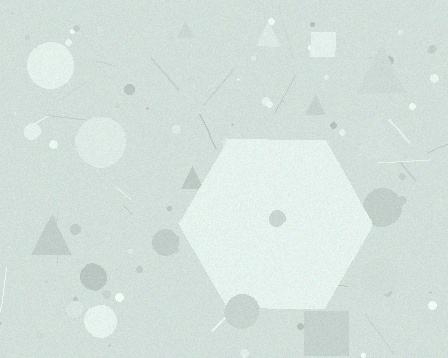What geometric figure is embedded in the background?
A hexagon is embedded in the background.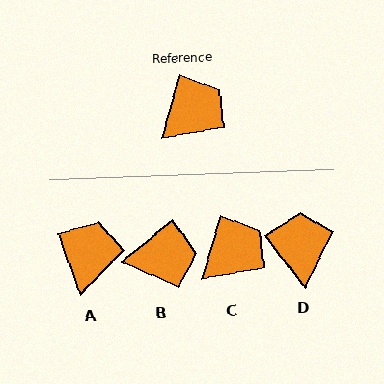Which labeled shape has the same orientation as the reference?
C.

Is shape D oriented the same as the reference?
No, it is off by about 54 degrees.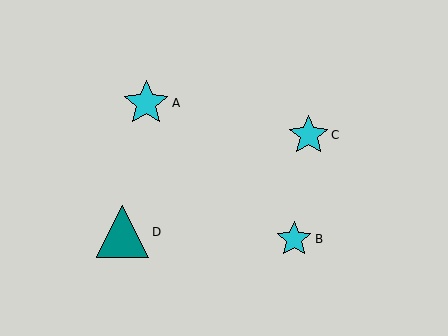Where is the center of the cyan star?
The center of the cyan star is at (294, 239).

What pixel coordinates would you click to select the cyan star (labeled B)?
Click at (294, 239) to select the cyan star B.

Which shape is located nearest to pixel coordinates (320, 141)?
The cyan star (labeled C) at (309, 135) is nearest to that location.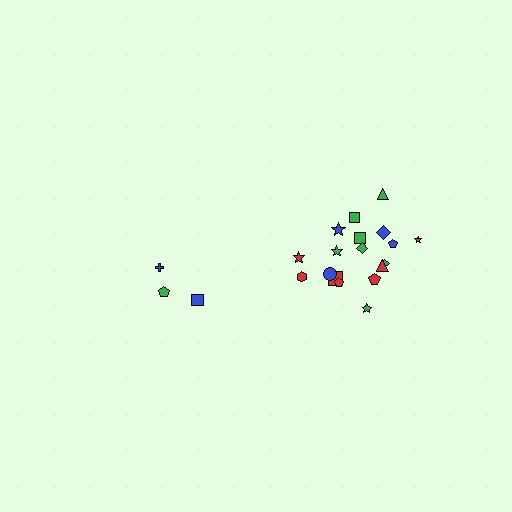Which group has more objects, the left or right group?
The right group.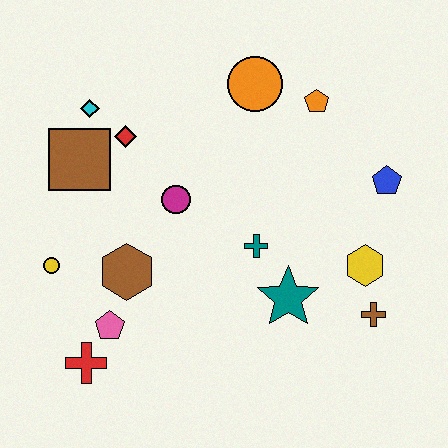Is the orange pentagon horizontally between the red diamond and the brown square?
No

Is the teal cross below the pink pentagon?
No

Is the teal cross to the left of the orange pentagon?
Yes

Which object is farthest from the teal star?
The cyan diamond is farthest from the teal star.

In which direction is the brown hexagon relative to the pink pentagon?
The brown hexagon is above the pink pentagon.